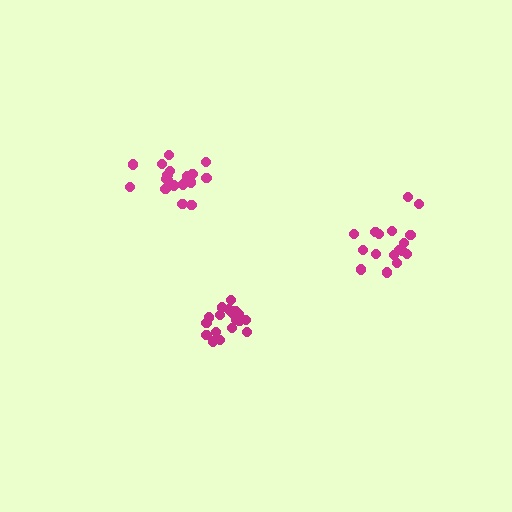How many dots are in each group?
Group 1: 18 dots, Group 2: 18 dots, Group 3: 17 dots (53 total).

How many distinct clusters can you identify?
There are 3 distinct clusters.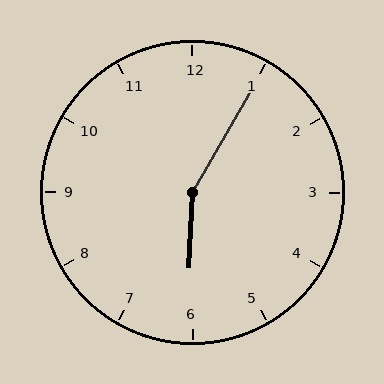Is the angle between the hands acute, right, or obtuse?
It is obtuse.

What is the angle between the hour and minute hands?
Approximately 152 degrees.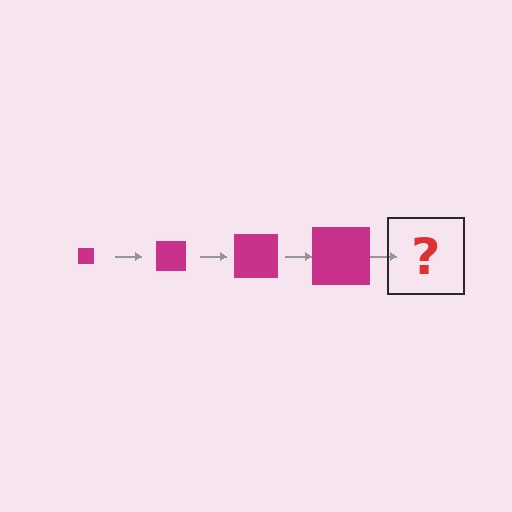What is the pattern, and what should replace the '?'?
The pattern is that the square gets progressively larger each step. The '?' should be a magenta square, larger than the previous one.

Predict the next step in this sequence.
The next step is a magenta square, larger than the previous one.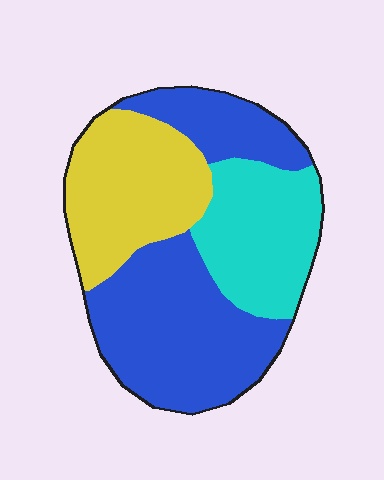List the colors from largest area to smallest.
From largest to smallest: blue, yellow, cyan.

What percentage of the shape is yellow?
Yellow covers about 30% of the shape.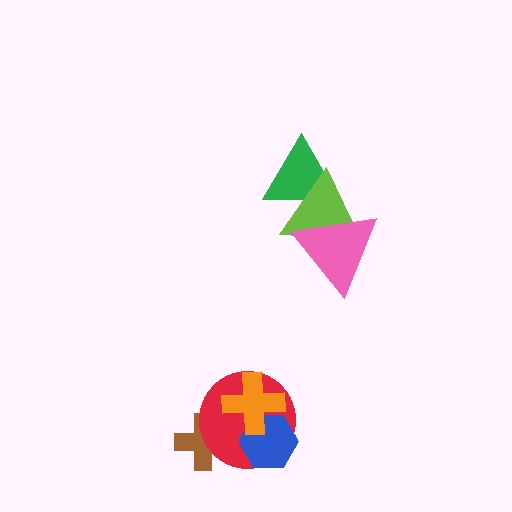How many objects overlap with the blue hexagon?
2 objects overlap with the blue hexagon.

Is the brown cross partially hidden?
Yes, it is partially covered by another shape.